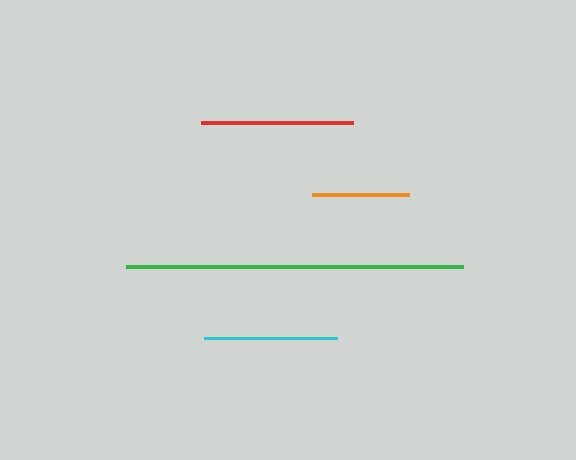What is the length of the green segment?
The green segment is approximately 337 pixels long.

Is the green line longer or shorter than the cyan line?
The green line is longer than the cyan line.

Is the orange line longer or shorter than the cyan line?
The cyan line is longer than the orange line.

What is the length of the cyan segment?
The cyan segment is approximately 133 pixels long.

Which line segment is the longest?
The green line is the longest at approximately 337 pixels.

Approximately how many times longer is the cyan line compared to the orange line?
The cyan line is approximately 1.4 times the length of the orange line.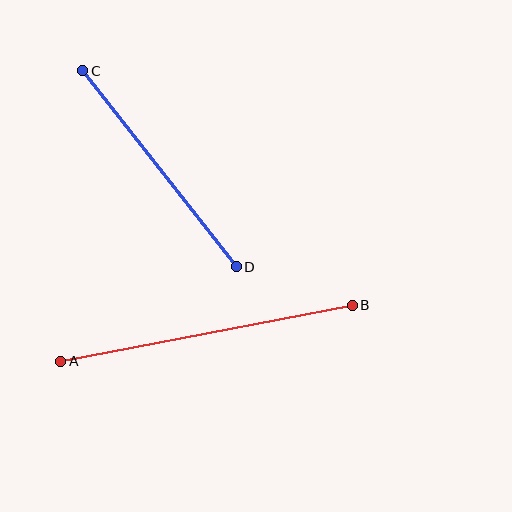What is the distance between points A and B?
The distance is approximately 296 pixels.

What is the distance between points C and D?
The distance is approximately 249 pixels.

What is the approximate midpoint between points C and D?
The midpoint is at approximately (160, 169) pixels.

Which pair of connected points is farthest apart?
Points A and B are farthest apart.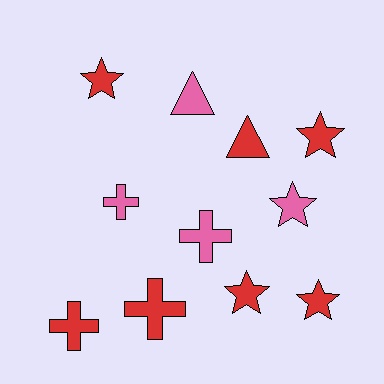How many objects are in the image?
There are 11 objects.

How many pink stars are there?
There is 1 pink star.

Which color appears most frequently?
Red, with 7 objects.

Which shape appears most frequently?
Star, with 5 objects.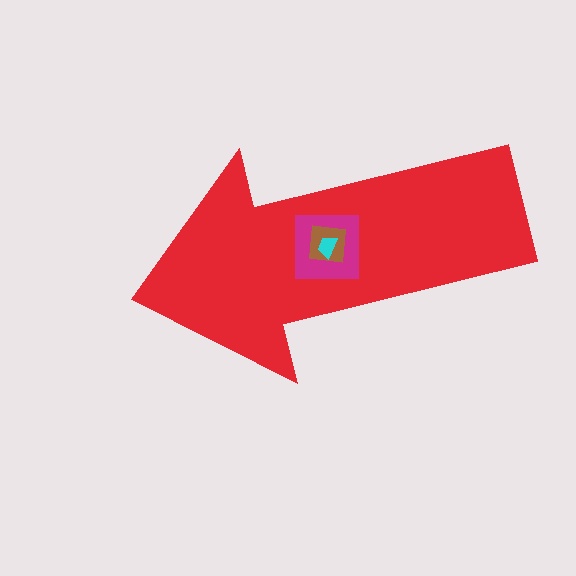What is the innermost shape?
The cyan trapezoid.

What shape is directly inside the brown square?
The cyan trapezoid.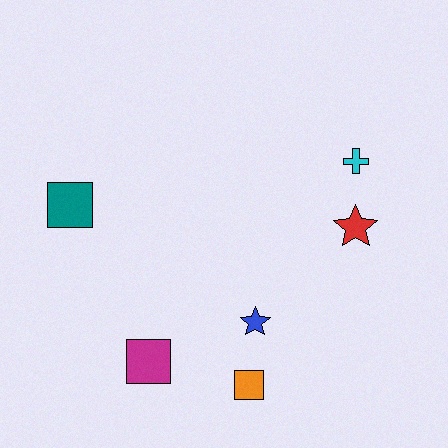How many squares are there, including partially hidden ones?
There are 3 squares.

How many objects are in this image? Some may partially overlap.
There are 6 objects.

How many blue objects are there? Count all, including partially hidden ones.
There is 1 blue object.